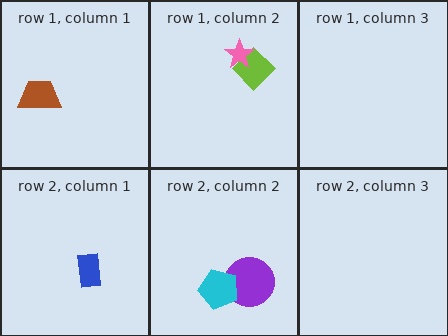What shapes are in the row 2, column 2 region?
The purple circle, the cyan pentagon.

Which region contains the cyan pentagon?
The row 2, column 2 region.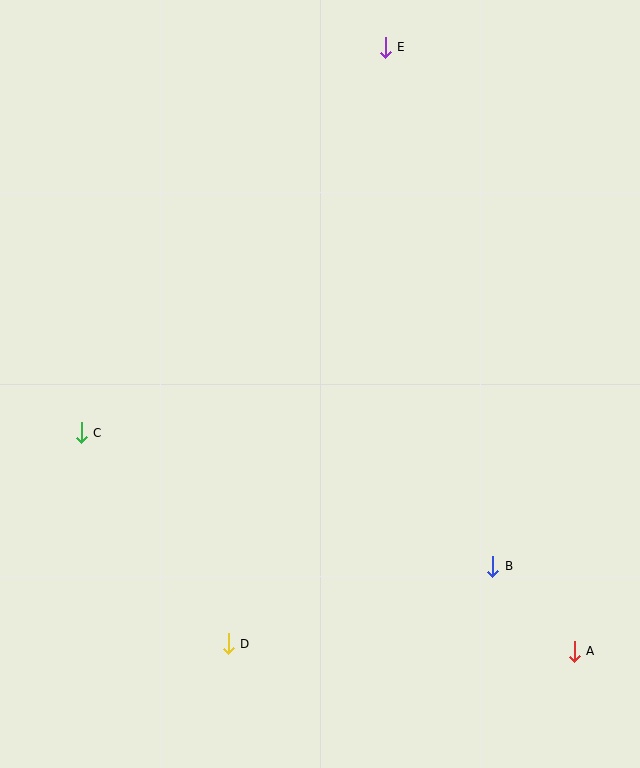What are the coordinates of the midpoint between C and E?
The midpoint between C and E is at (233, 240).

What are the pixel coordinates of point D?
Point D is at (228, 644).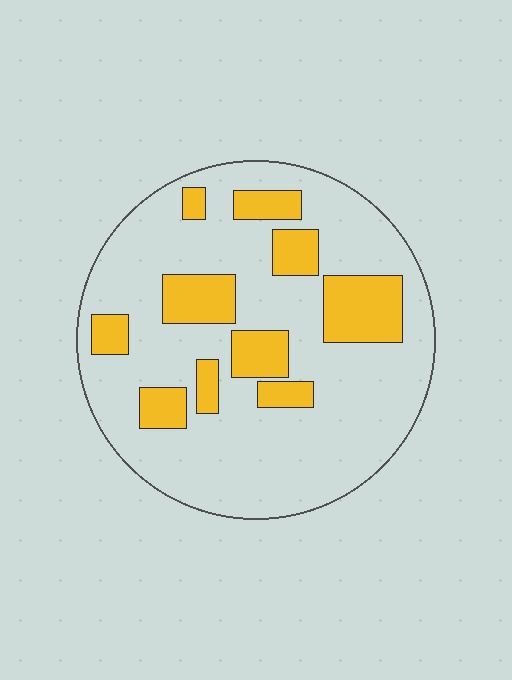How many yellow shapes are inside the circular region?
10.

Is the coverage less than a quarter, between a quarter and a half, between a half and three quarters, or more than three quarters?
Less than a quarter.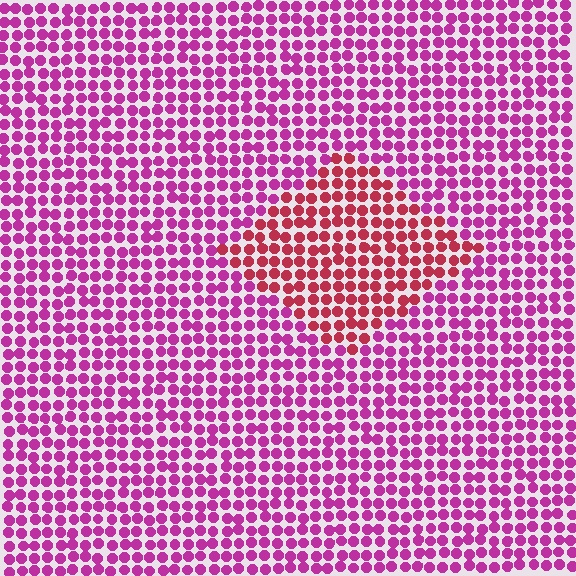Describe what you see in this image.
The image is filled with small magenta elements in a uniform arrangement. A diamond-shaped region is visible where the elements are tinted to a slightly different hue, forming a subtle color boundary.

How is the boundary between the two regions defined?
The boundary is defined purely by a slight shift in hue (about 36 degrees). Spacing, size, and orientation are identical on both sides.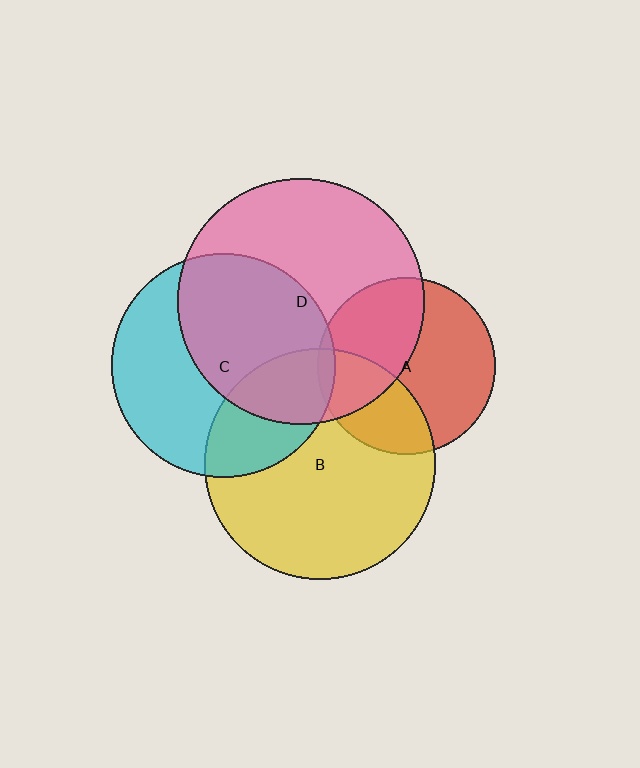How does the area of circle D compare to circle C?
Approximately 1.2 times.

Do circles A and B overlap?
Yes.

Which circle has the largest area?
Circle D (pink).